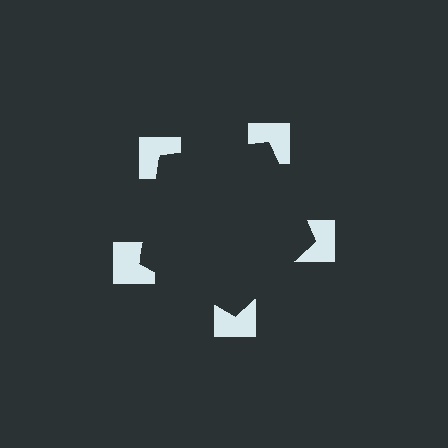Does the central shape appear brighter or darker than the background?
It typically appears slightly darker than the background, even though no actual brightness change is drawn.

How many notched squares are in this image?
There are 5 — one at each vertex of the illusory pentagon.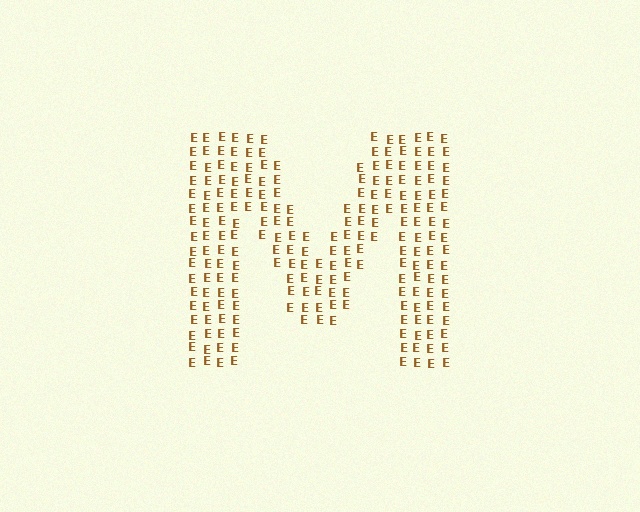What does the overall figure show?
The overall figure shows the letter M.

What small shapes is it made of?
It is made of small letter E's.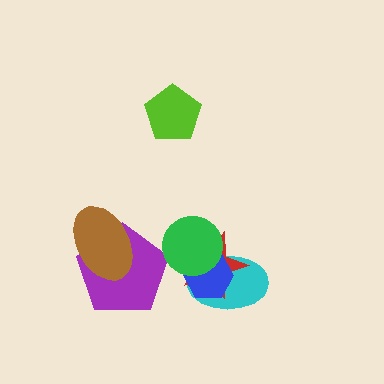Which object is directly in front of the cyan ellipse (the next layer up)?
The red star is directly in front of the cyan ellipse.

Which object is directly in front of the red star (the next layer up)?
The blue hexagon is directly in front of the red star.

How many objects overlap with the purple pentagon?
1 object overlaps with the purple pentagon.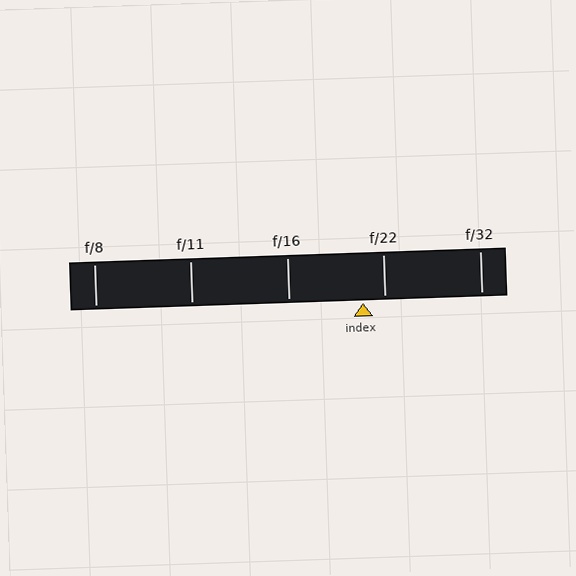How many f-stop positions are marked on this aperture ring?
There are 5 f-stop positions marked.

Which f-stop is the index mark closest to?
The index mark is closest to f/22.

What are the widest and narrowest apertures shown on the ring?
The widest aperture shown is f/8 and the narrowest is f/32.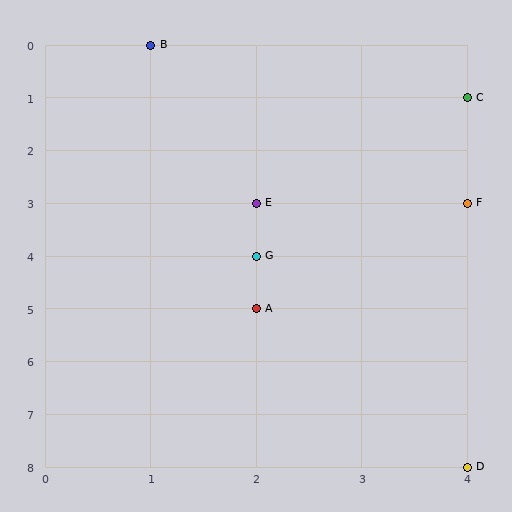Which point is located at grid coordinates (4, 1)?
Point C is at (4, 1).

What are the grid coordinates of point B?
Point B is at grid coordinates (1, 0).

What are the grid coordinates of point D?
Point D is at grid coordinates (4, 8).